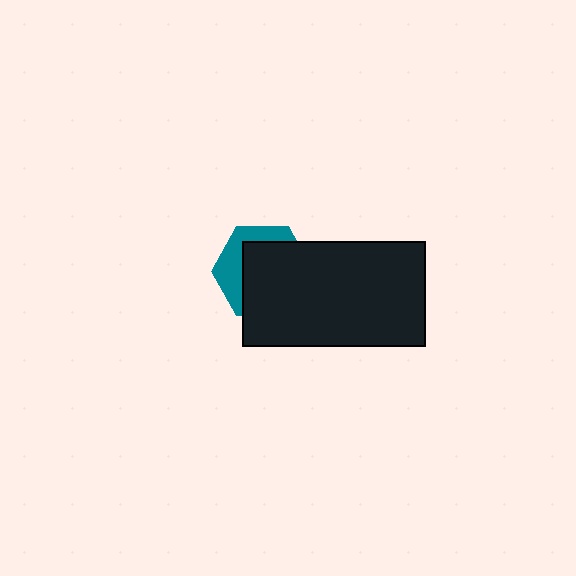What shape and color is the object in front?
The object in front is a black rectangle.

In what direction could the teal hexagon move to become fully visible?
The teal hexagon could move toward the upper-left. That would shift it out from behind the black rectangle entirely.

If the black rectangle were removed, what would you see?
You would see the complete teal hexagon.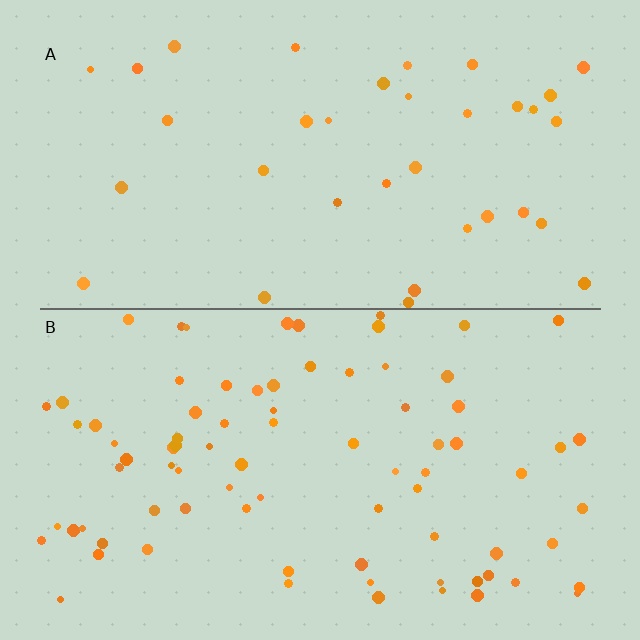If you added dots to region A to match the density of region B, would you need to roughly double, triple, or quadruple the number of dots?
Approximately double.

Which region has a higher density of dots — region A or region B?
B (the bottom).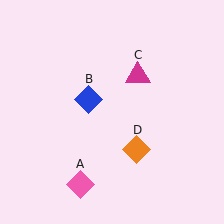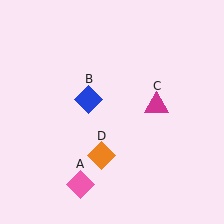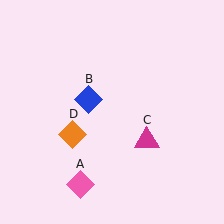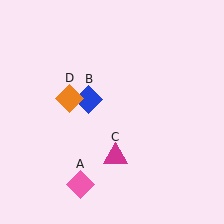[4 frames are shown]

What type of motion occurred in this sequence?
The magenta triangle (object C), orange diamond (object D) rotated clockwise around the center of the scene.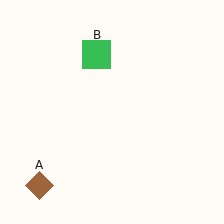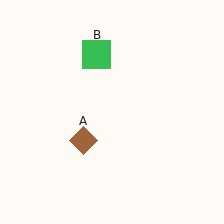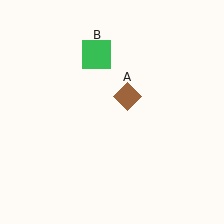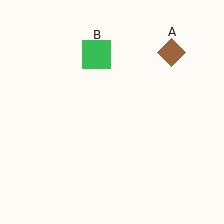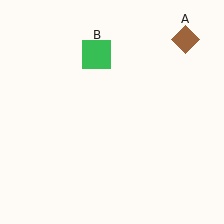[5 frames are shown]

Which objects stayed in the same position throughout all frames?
Green square (object B) remained stationary.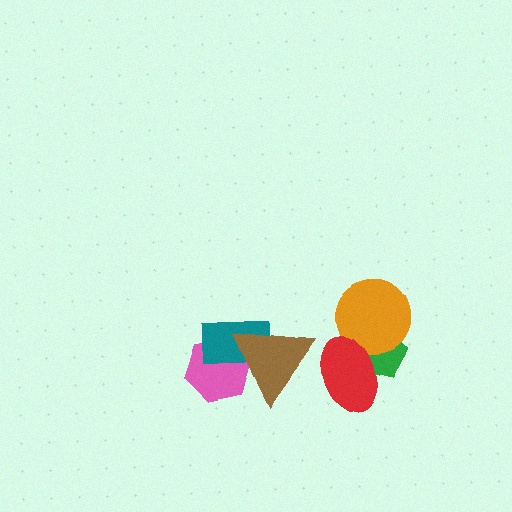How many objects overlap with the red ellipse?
3 objects overlap with the red ellipse.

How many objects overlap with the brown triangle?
3 objects overlap with the brown triangle.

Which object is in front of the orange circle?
The red ellipse is in front of the orange circle.